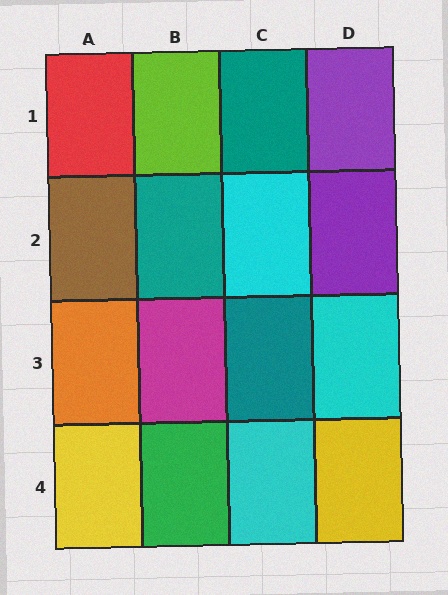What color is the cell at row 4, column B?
Green.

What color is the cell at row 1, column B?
Lime.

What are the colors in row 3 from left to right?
Orange, magenta, teal, cyan.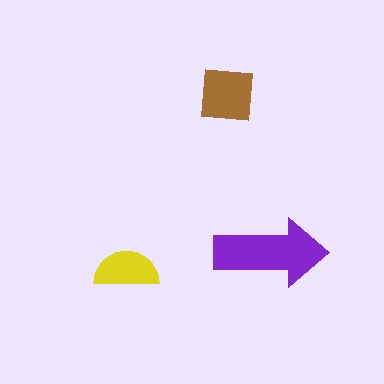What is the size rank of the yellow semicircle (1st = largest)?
3rd.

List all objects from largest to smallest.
The purple arrow, the brown square, the yellow semicircle.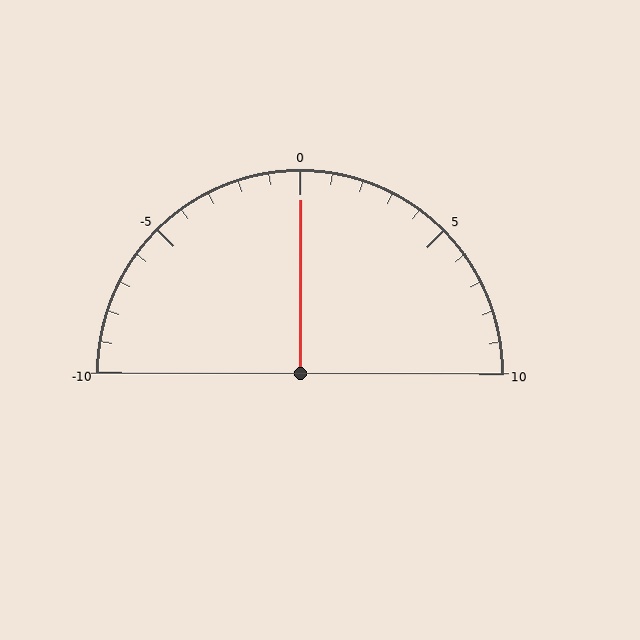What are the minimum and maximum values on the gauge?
The gauge ranges from -10 to 10.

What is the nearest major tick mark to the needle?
The nearest major tick mark is 0.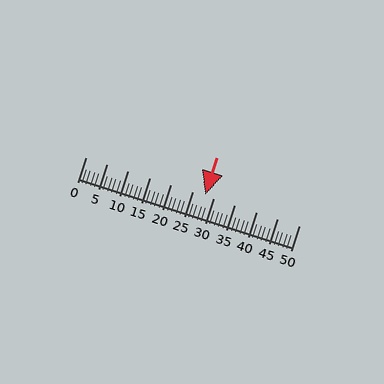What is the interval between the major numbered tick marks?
The major tick marks are spaced 5 units apart.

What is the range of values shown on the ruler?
The ruler shows values from 0 to 50.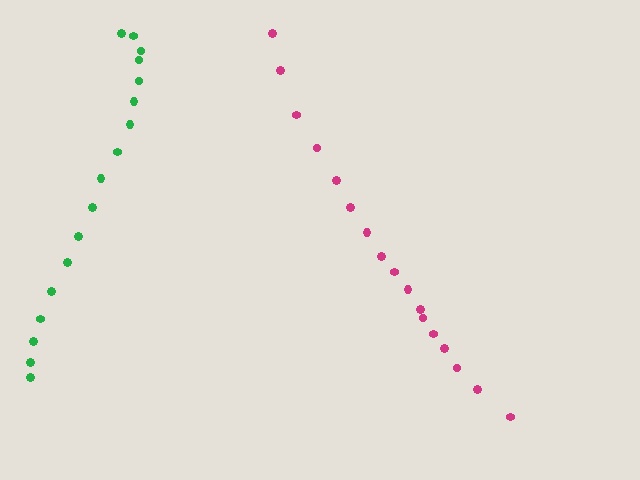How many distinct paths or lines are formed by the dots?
There are 2 distinct paths.